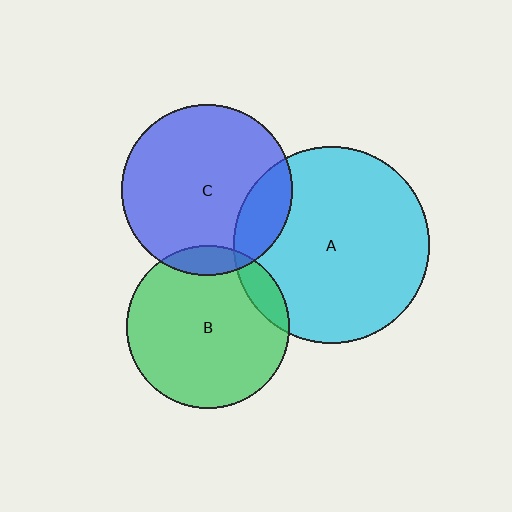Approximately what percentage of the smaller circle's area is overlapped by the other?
Approximately 10%.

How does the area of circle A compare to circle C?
Approximately 1.3 times.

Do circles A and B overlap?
Yes.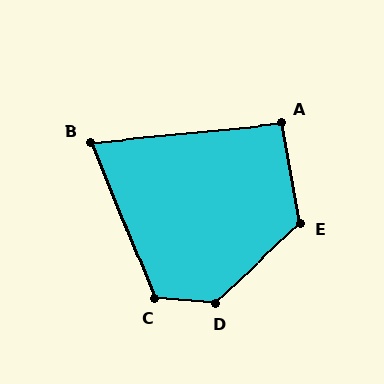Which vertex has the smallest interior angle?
B, at approximately 73 degrees.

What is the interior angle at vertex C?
Approximately 116 degrees (obtuse).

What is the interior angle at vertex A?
Approximately 95 degrees (approximately right).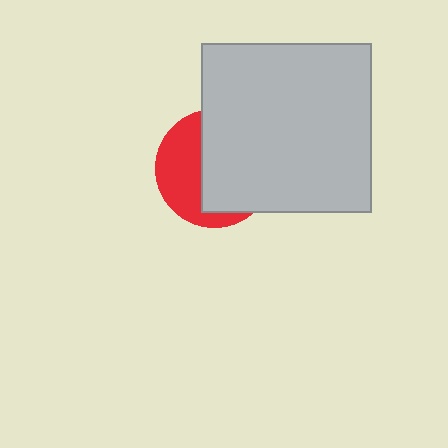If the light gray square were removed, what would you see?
You would see the complete red circle.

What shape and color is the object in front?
The object in front is a light gray square.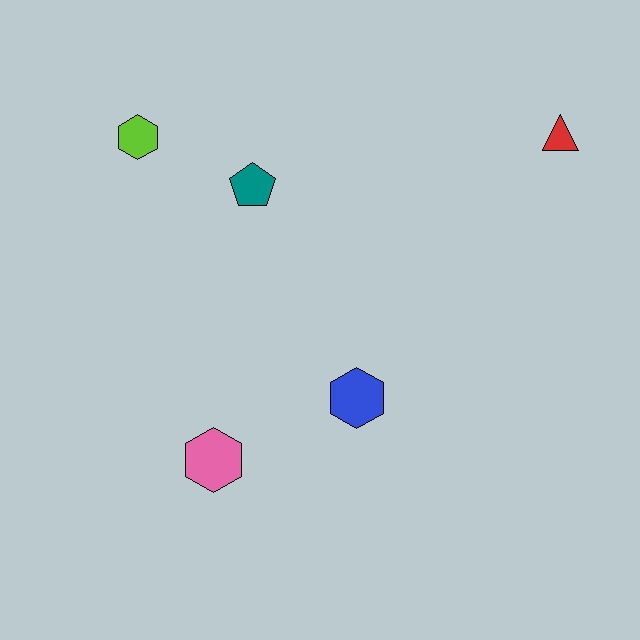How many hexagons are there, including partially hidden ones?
There are 3 hexagons.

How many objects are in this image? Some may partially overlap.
There are 5 objects.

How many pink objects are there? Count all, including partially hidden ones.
There is 1 pink object.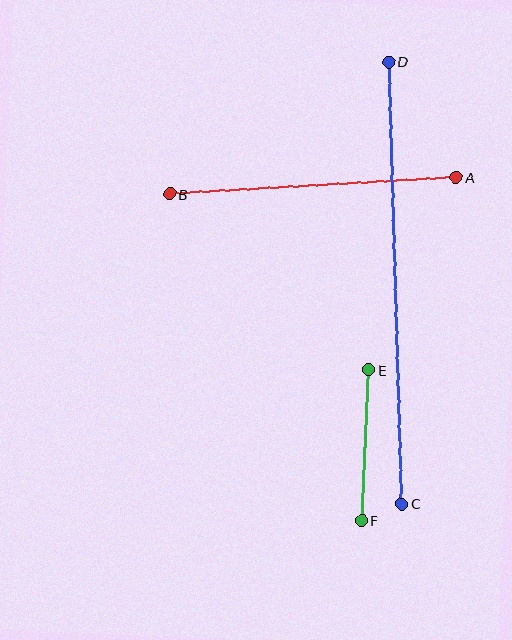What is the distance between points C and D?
The distance is approximately 442 pixels.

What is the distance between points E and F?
The distance is approximately 151 pixels.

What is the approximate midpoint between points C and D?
The midpoint is at approximately (395, 283) pixels.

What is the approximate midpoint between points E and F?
The midpoint is at approximately (365, 445) pixels.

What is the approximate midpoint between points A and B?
The midpoint is at approximately (313, 186) pixels.